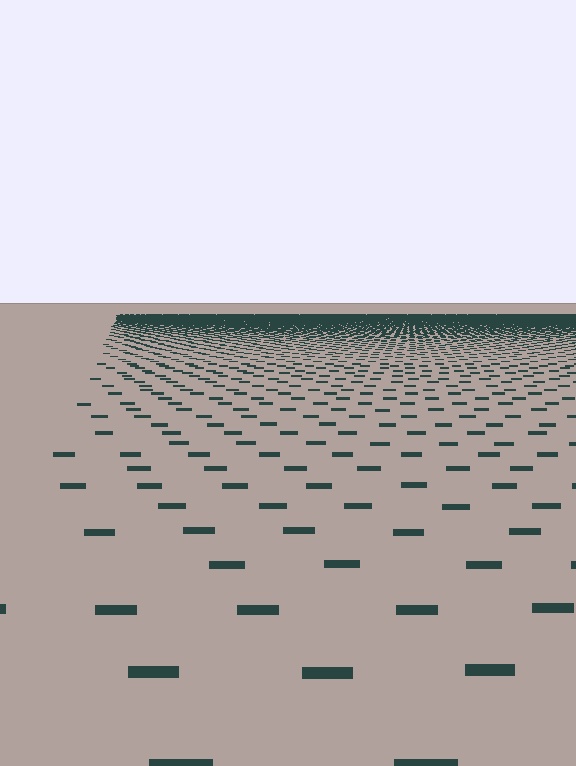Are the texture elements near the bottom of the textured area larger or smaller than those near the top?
Larger. Near the bottom, elements are closer to the viewer and appear at a bigger on-screen size.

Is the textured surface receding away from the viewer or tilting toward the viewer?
The surface is receding away from the viewer. Texture elements get smaller and denser toward the top.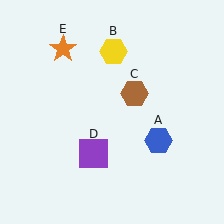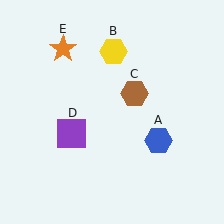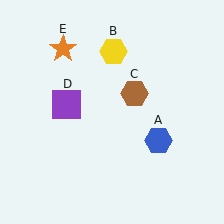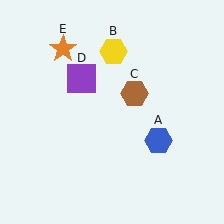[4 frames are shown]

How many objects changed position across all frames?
1 object changed position: purple square (object D).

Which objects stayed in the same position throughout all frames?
Blue hexagon (object A) and yellow hexagon (object B) and brown hexagon (object C) and orange star (object E) remained stationary.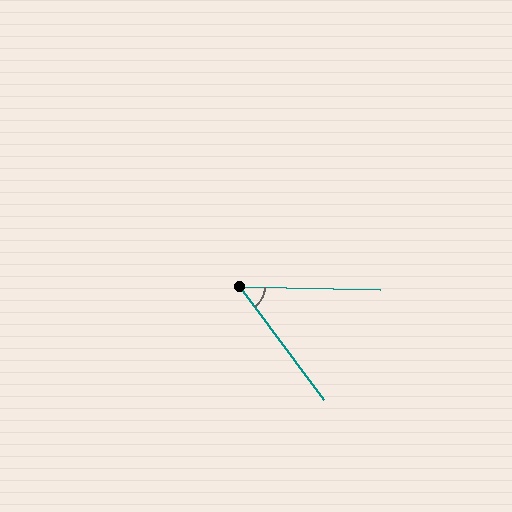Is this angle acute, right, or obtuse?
It is acute.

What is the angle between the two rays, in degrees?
Approximately 52 degrees.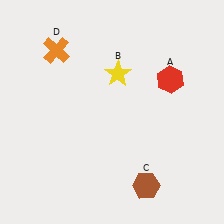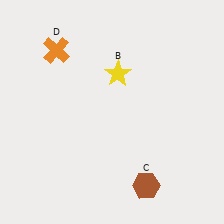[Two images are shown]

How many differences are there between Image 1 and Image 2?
There is 1 difference between the two images.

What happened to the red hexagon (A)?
The red hexagon (A) was removed in Image 2. It was in the top-right area of Image 1.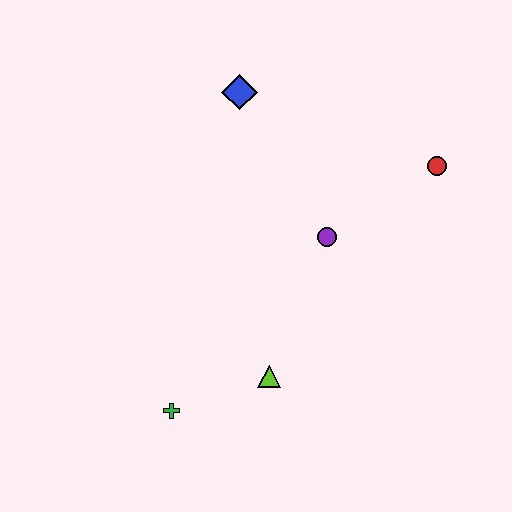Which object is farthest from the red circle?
The green cross is farthest from the red circle.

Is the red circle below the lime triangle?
No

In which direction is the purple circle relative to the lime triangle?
The purple circle is above the lime triangle.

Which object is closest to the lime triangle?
The green cross is closest to the lime triangle.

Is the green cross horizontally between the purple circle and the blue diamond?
No